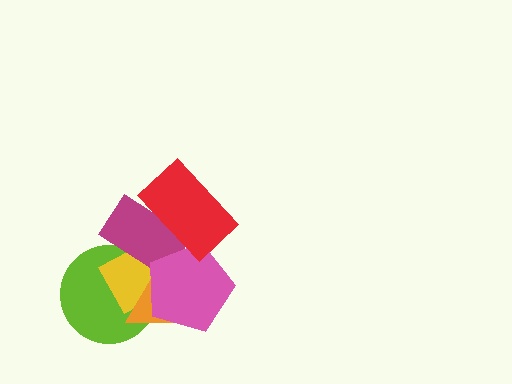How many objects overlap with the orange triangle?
3 objects overlap with the orange triangle.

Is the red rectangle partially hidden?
No, no other shape covers it.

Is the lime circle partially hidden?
Yes, it is partially covered by another shape.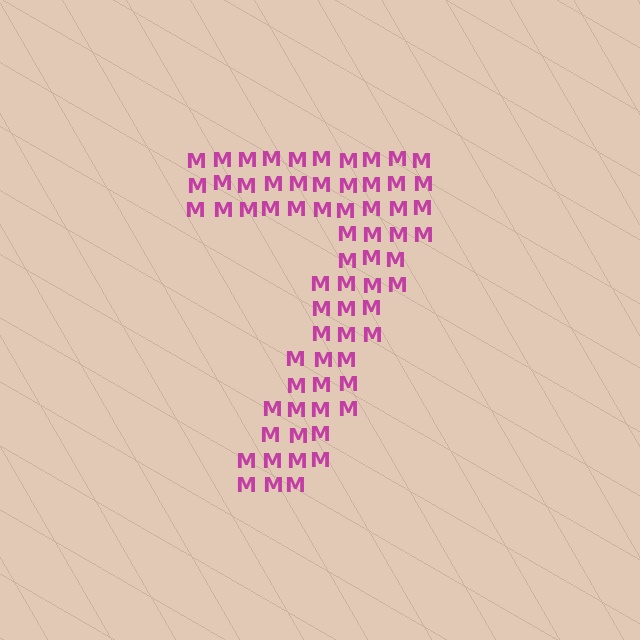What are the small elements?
The small elements are letter M's.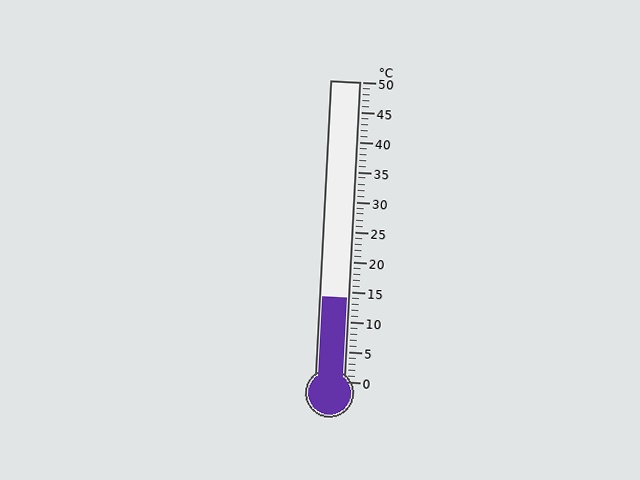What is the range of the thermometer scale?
The thermometer scale ranges from 0°C to 50°C.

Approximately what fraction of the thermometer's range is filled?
The thermometer is filled to approximately 30% of its range.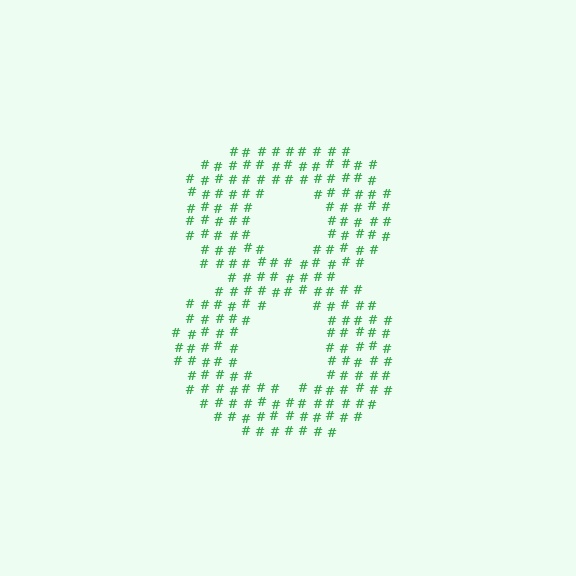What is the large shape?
The large shape is the digit 8.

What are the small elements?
The small elements are hash symbols.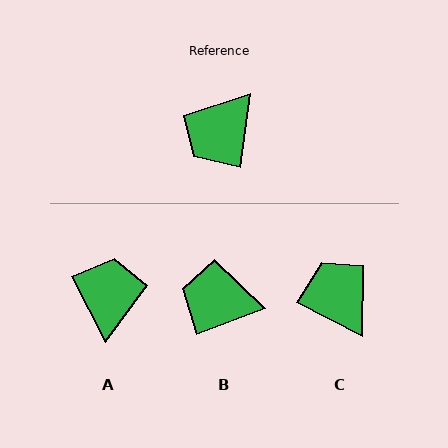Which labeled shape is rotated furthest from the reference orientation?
A, about 144 degrees away.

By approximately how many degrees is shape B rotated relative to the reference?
Approximately 61 degrees clockwise.